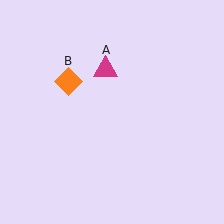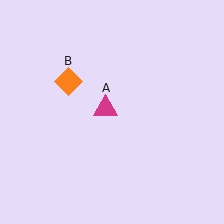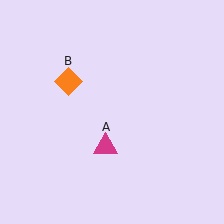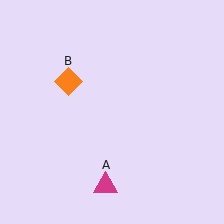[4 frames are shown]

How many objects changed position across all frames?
1 object changed position: magenta triangle (object A).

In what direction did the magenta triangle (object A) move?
The magenta triangle (object A) moved down.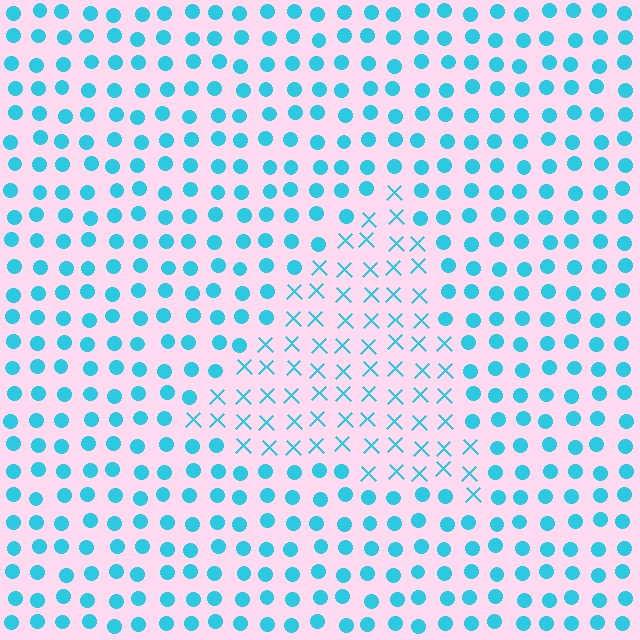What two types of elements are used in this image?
The image uses X marks inside the triangle region and circles outside it.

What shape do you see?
I see a triangle.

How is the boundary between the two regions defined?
The boundary is defined by a change in element shape: X marks inside vs. circles outside. All elements share the same color and spacing.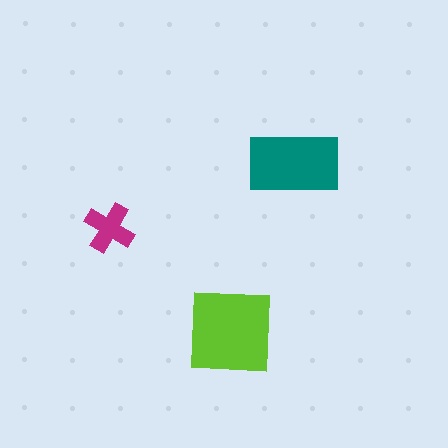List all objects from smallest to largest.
The magenta cross, the teal rectangle, the lime square.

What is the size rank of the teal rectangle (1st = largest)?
2nd.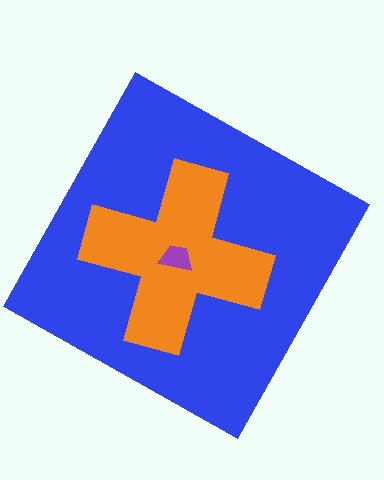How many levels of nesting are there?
3.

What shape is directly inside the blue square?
The orange cross.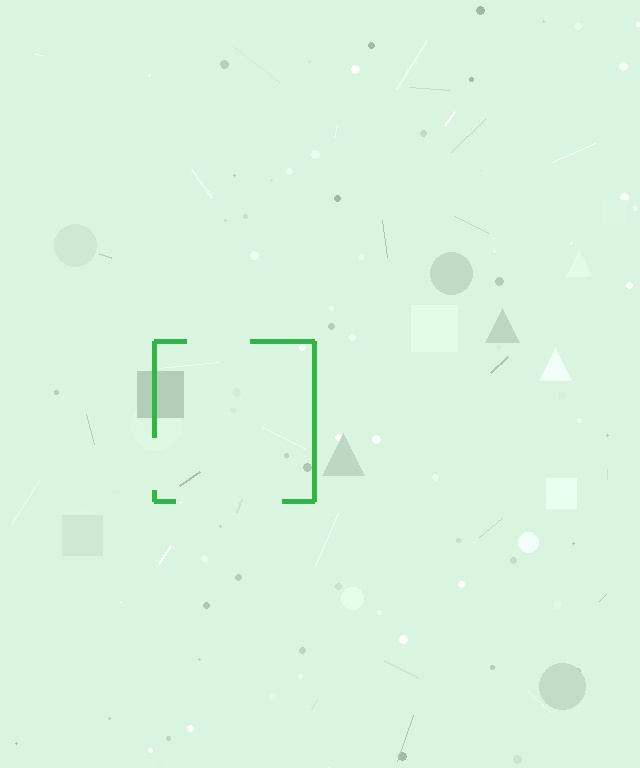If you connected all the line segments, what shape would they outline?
They would outline a square.